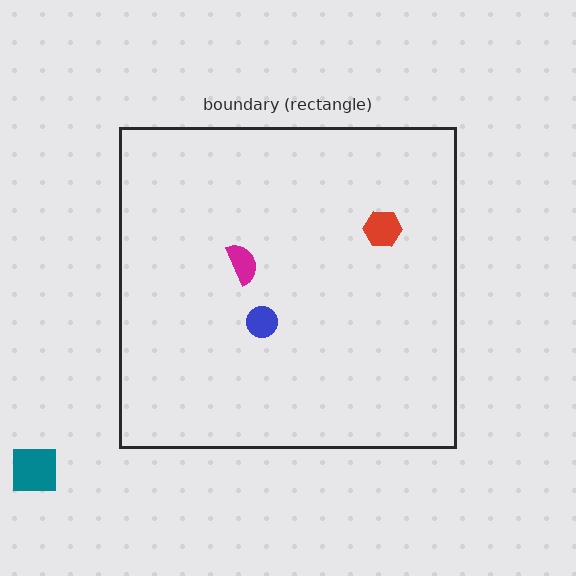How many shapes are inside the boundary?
3 inside, 1 outside.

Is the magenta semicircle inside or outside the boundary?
Inside.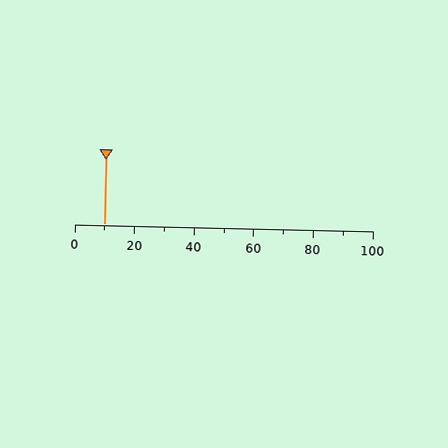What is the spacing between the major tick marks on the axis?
The major ticks are spaced 20 apart.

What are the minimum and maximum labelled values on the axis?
The axis runs from 0 to 100.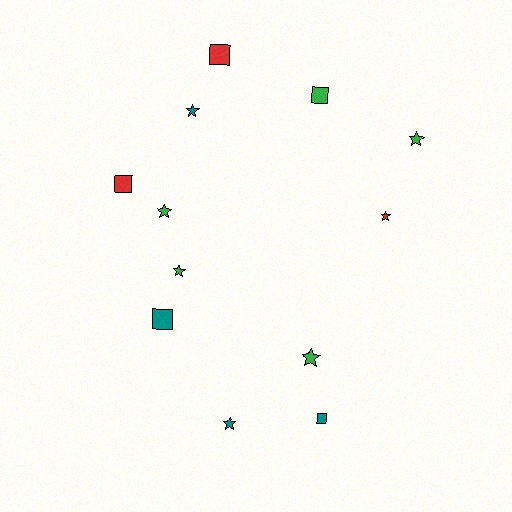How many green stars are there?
There are 4 green stars.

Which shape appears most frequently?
Star, with 7 objects.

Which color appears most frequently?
Green, with 5 objects.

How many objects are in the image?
There are 12 objects.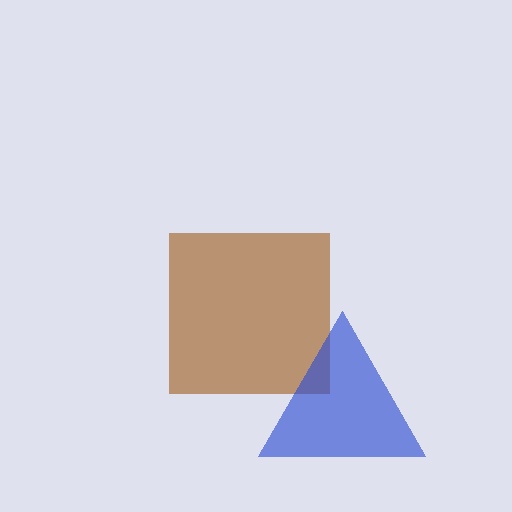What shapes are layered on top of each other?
The layered shapes are: a brown square, a blue triangle.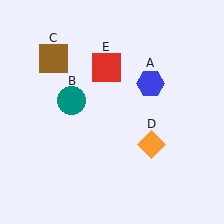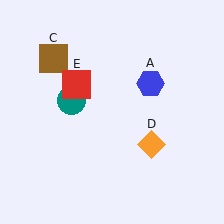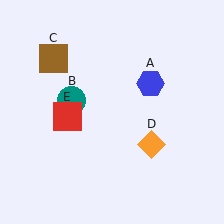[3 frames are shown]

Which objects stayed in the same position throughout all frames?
Blue hexagon (object A) and teal circle (object B) and brown square (object C) and orange diamond (object D) remained stationary.